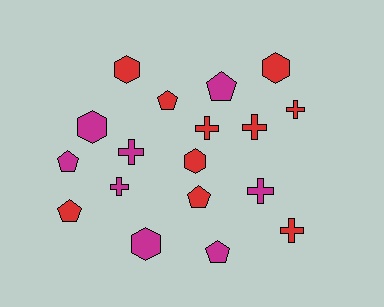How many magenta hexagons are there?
There are 2 magenta hexagons.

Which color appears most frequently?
Red, with 10 objects.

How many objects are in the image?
There are 18 objects.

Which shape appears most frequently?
Cross, with 7 objects.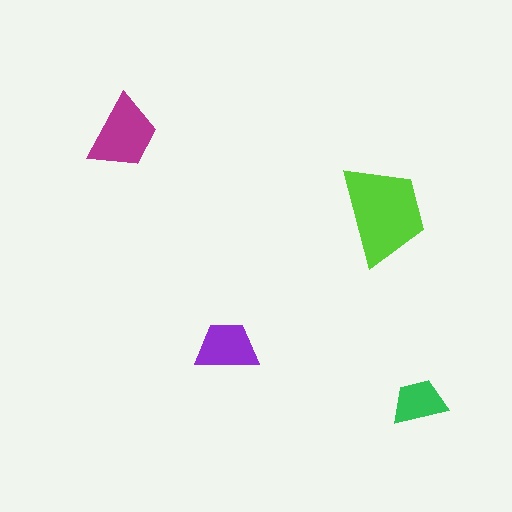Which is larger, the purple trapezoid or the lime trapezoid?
The lime one.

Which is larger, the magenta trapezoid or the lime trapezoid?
The lime one.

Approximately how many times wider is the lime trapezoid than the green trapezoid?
About 2 times wider.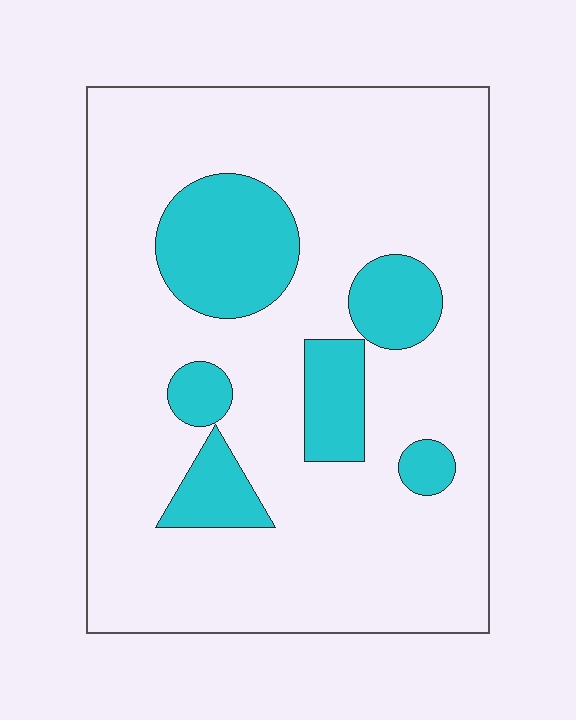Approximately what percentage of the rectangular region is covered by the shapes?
Approximately 20%.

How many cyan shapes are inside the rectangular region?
6.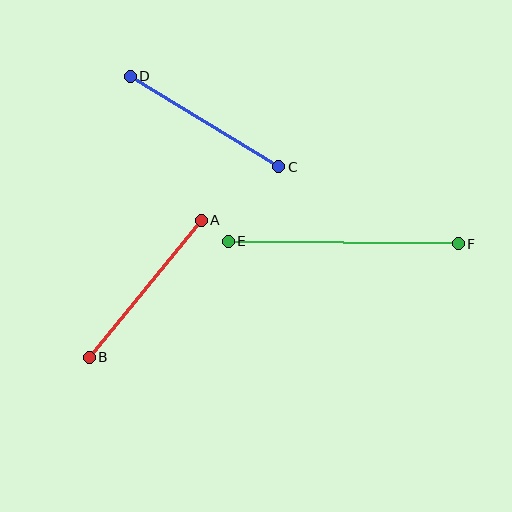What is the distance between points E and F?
The distance is approximately 230 pixels.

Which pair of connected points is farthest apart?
Points E and F are farthest apart.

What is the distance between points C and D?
The distance is approximately 174 pixels.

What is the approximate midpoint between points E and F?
The midpoint is at approximately (343, 243) pixels.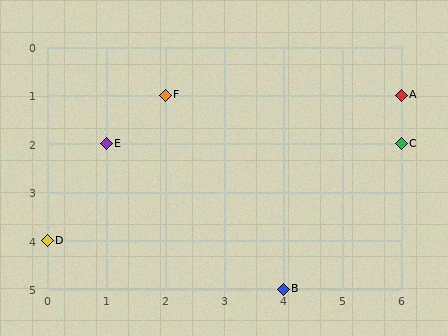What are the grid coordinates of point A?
Point A is at grid coordinates (6, 1).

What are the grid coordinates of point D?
Point D is at grid coordinates (0, 4).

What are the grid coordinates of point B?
Point B is at grid coordinates (4, 5).